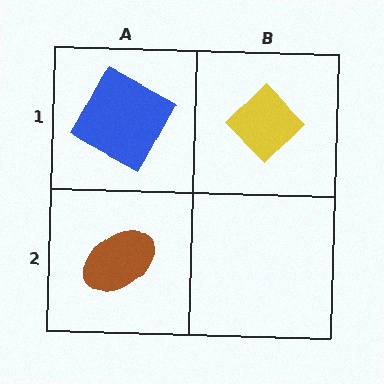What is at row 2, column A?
A brown ellipse.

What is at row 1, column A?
A blue square.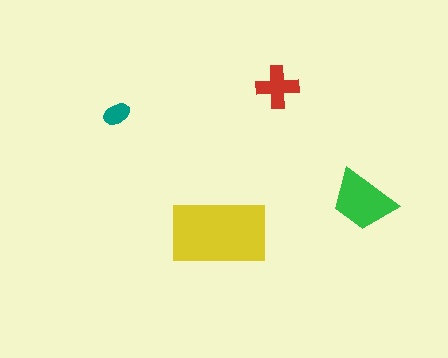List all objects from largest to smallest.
The yellow rectangle, the green trapezoid, the red cross, the teal ellipse.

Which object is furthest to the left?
The teal ellipse is leftmost.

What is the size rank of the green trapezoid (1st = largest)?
2nd.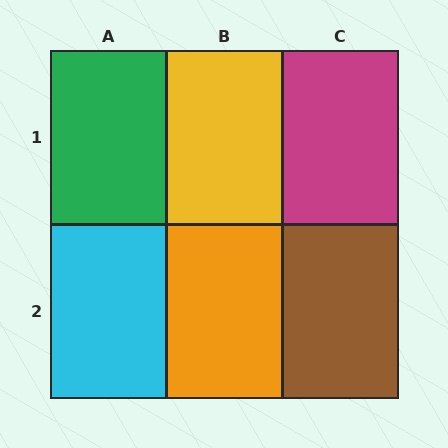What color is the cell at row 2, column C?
Brown.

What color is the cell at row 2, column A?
Cyan.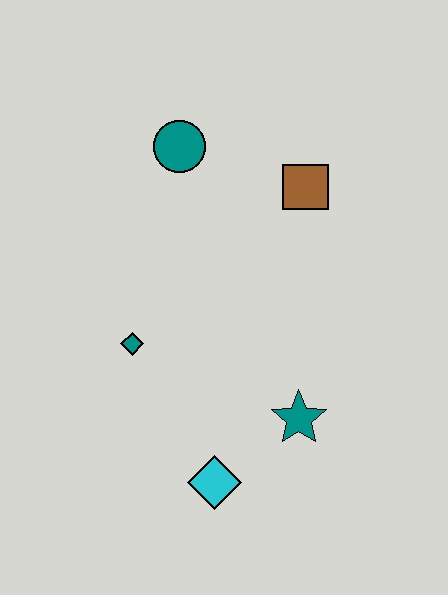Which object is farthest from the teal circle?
The cyan diamond is farthest from the teal circle.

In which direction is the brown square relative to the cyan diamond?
The brown square is above the cyan diamond.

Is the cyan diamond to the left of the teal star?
Yes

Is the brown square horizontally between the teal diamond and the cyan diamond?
No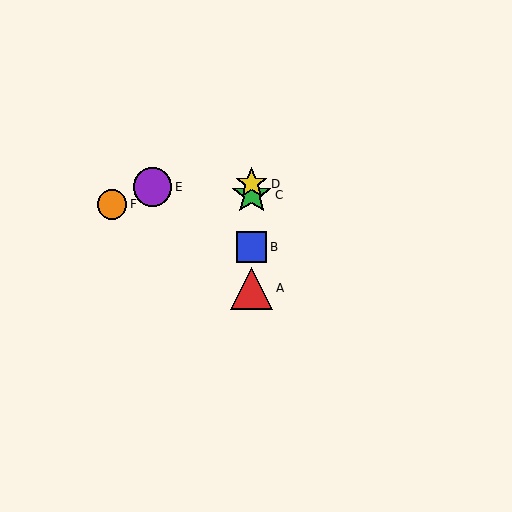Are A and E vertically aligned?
No, A is at x≈252 and E is at x≈153.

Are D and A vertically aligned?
Yes, both are at x≈252.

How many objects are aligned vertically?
4 objects (A, B, C, D) are aligned vertically.